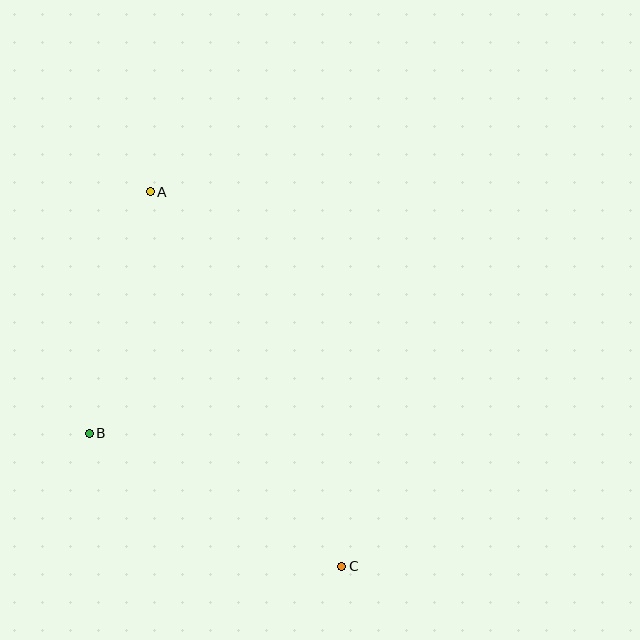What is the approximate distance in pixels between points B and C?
The distance between B and C is approximately 285 pixels.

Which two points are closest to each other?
Points A and B are closest to each other.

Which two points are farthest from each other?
Points A and C are farthest from each other.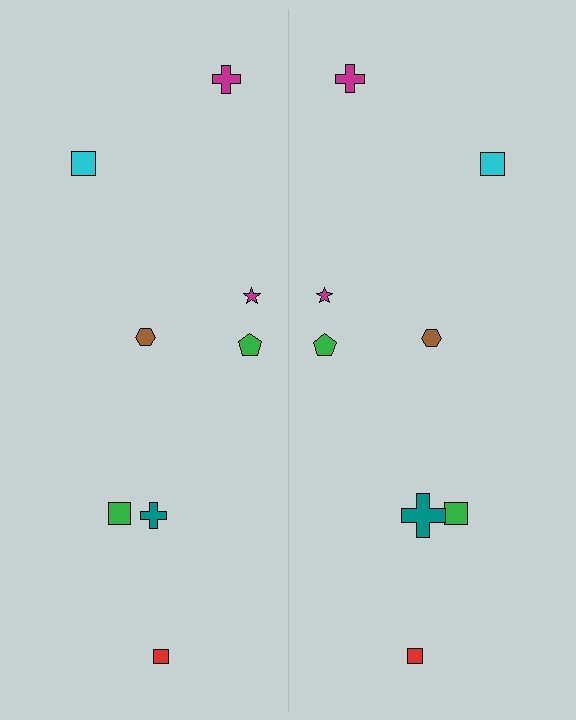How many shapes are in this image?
There are 16 shapes in this image.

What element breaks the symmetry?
The teal cross on the right side has a different size than its mirror counterpart.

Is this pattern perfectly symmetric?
No, the pattern is not perfectly symmetric. The teal cross on the right side has a different size than its mirror counterpart.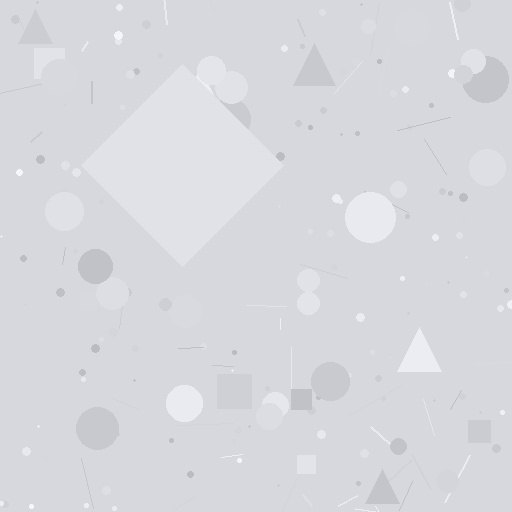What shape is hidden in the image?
A diamond is hidden in the image.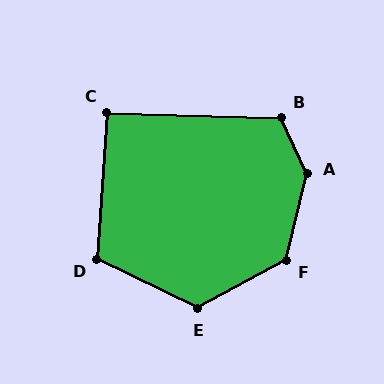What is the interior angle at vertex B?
Approximately 116 degrees (obtuse).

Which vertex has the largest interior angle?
A, at approximately 142 degrees.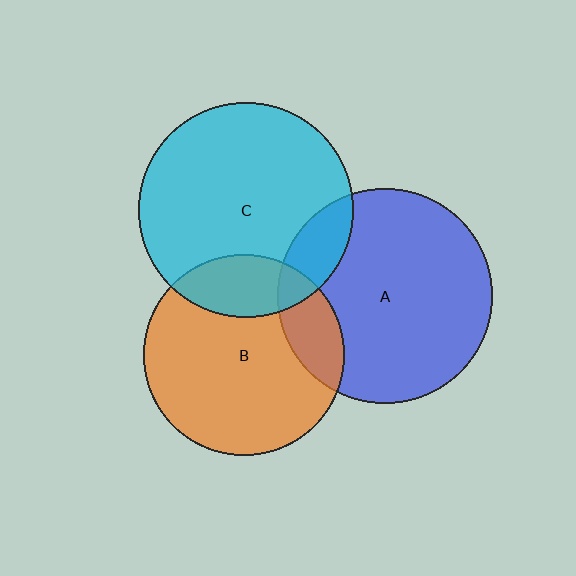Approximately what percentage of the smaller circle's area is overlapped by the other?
Approximately 15%.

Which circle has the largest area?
Circle C (cyan).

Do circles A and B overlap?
Yes.